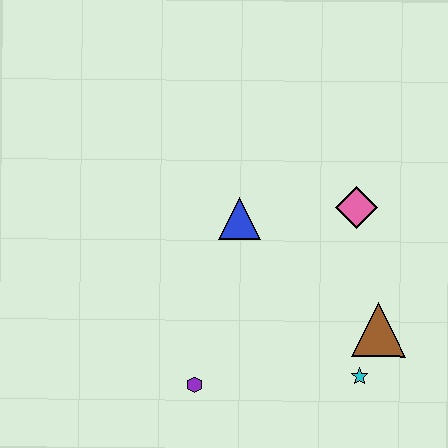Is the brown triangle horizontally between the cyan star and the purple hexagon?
No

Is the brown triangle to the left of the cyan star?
No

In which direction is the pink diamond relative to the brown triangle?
The pink diamond is above the brown triangle.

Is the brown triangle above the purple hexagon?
Yes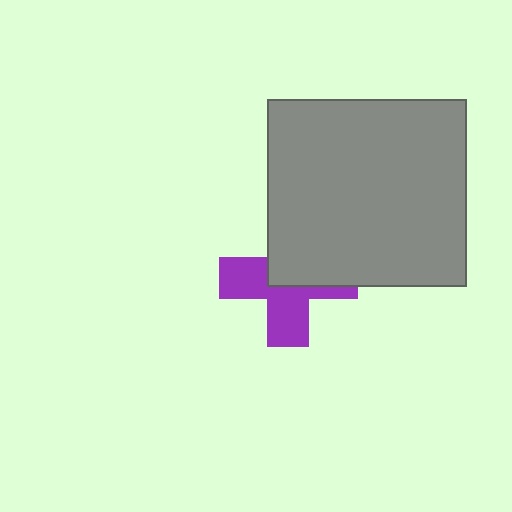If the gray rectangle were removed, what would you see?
You would see the complete purple cross.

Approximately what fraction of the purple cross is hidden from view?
Roughly 48% of the purple cross is hidden behind the gray rectangle.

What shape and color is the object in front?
The object in front is a gray rectangle.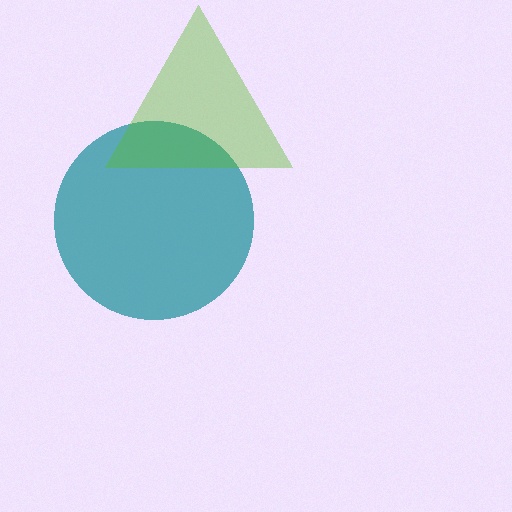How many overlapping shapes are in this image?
There are 2 overlapping shapes in the image.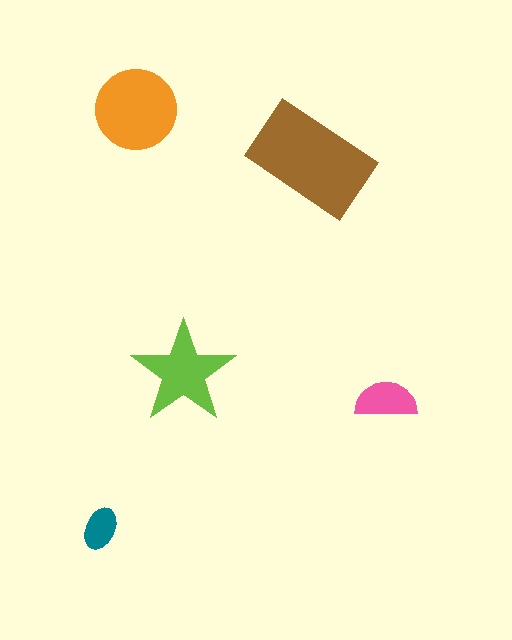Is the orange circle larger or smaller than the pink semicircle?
Larger.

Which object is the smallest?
The teal ellipse.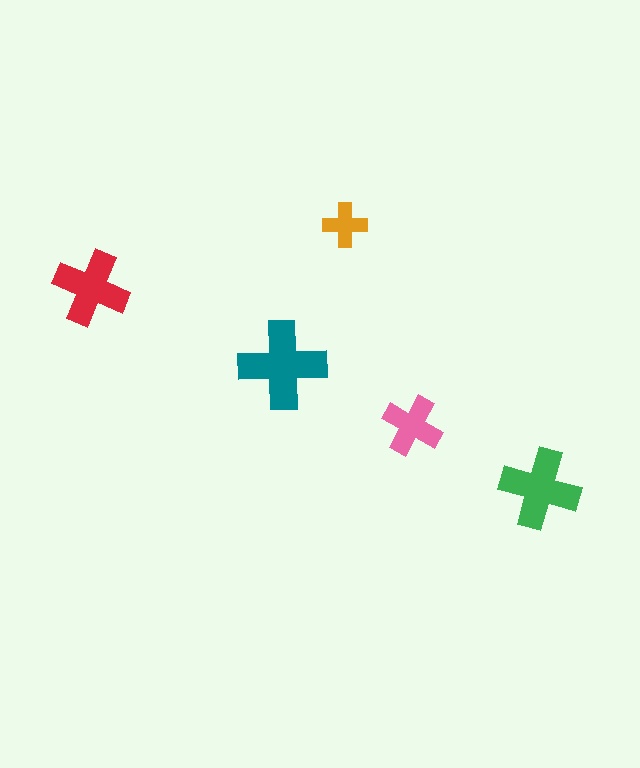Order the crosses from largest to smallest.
the teal one, the green one, the red one, the pink one, the orange one.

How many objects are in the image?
There are 5 objects in the image.